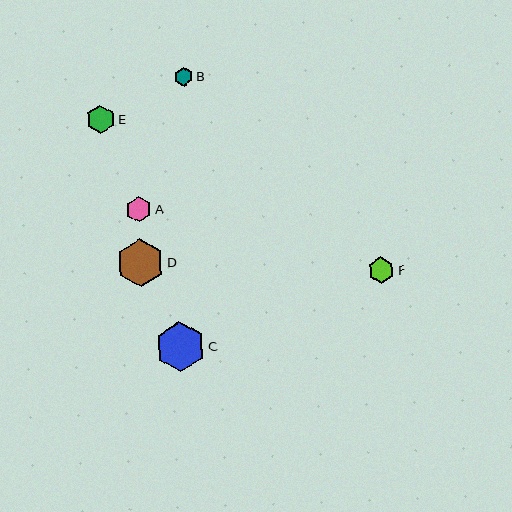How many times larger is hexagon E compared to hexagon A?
Hexagon E is approximately 1.1 times the size of hexagon A.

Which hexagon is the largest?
Hexagon C is the largest with a size of approximately 50 pixels.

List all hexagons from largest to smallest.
From largest to smallest: C, D, E, F, A, B.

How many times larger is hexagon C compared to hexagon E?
Hexagon C is approximately 1.8 times the size of hexagon E.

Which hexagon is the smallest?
Hexagon B is the smallest with a size of approximately 19 pixels.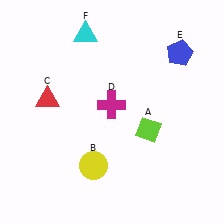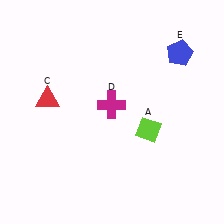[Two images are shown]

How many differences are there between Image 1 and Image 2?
There are 2 differences between the two images.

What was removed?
The cyan triangle (F), the yellow circle (B) were removed in Image 2.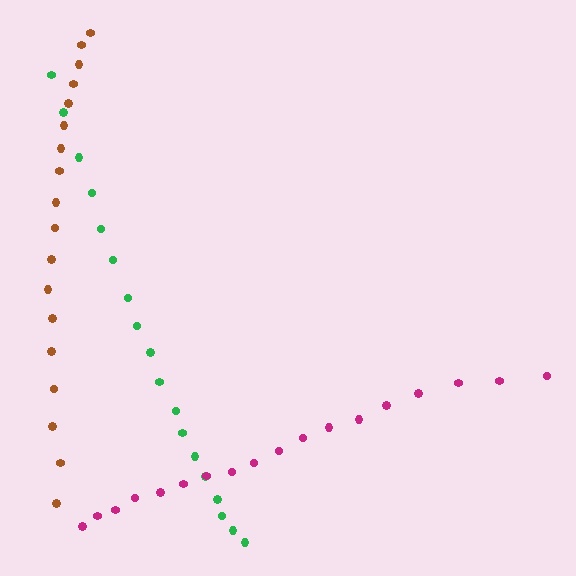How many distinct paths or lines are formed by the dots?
There are 3 distinct paths.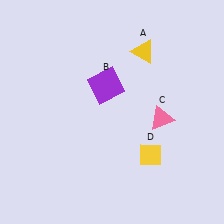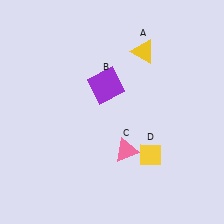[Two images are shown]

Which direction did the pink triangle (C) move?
The pink triangle (C) moved left.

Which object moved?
The pink triangle (C) moved left.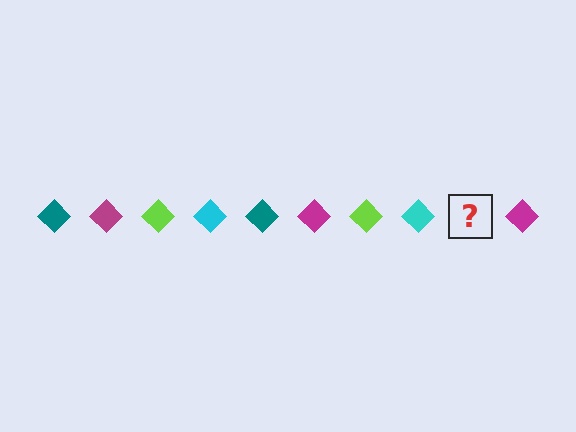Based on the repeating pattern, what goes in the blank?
The blank should be a teal diamond.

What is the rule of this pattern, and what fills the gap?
The rule is that the pattern cycles through teal, magenta, lime, cyan diamonds. The gap should be filled with a teal diamond.